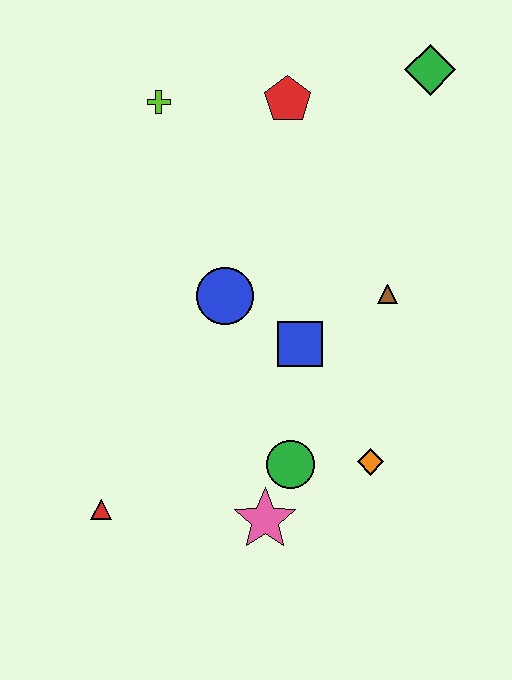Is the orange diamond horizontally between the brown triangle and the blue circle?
Yes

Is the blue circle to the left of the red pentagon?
Yes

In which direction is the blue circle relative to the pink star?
The blue circle is above the pink star.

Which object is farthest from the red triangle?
The green diamond is farthest from the red triangle.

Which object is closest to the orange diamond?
The green circle is closest to the orange diamond.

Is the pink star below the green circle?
Yes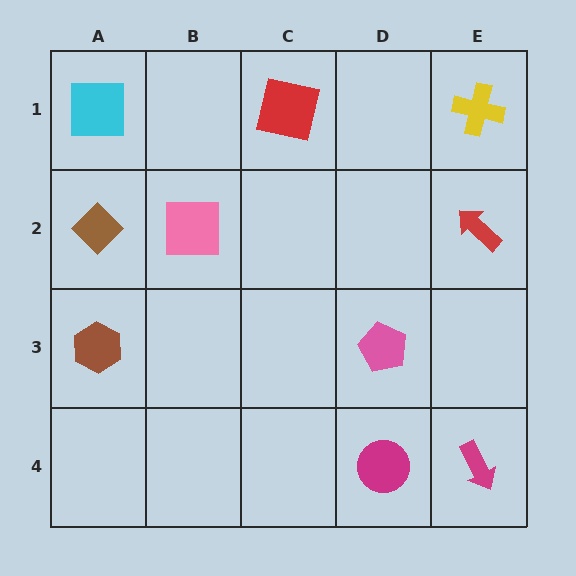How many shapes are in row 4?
2 shapes.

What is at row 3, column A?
A brown hexagon.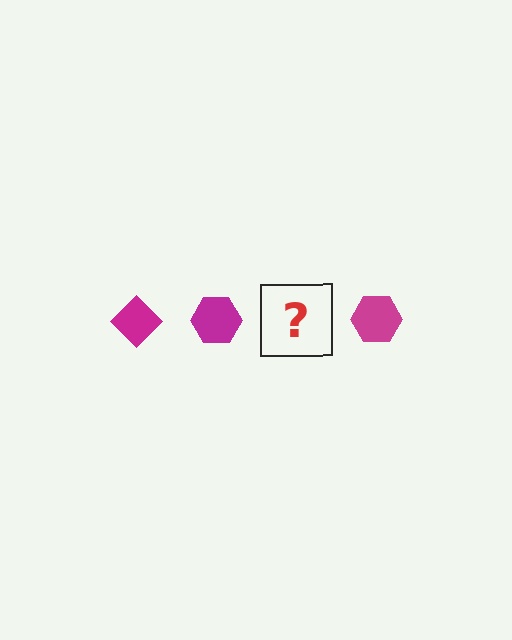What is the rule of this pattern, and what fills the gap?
The rule is that the pattern cycles through diamond, hexagon shapes in magenta. The gap should be filled with a magenta diamond.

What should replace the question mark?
The question mark should be replaced with a magenta diamond.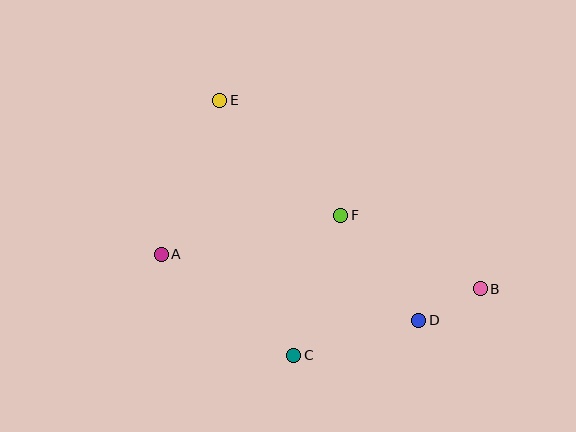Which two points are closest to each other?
Points B and D are closest to each other.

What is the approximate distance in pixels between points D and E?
The distance between D and E is approximately 297 pixels.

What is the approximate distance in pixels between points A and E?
The distance between A and E is approximately 165 pixels.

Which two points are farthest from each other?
Points B and E are farthest from each other.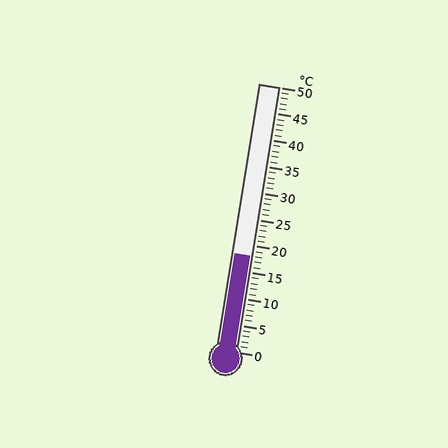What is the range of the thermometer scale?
The thermometer scale ranges from 0°C to 50°C.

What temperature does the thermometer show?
The thermometer shows approximately 18°C.